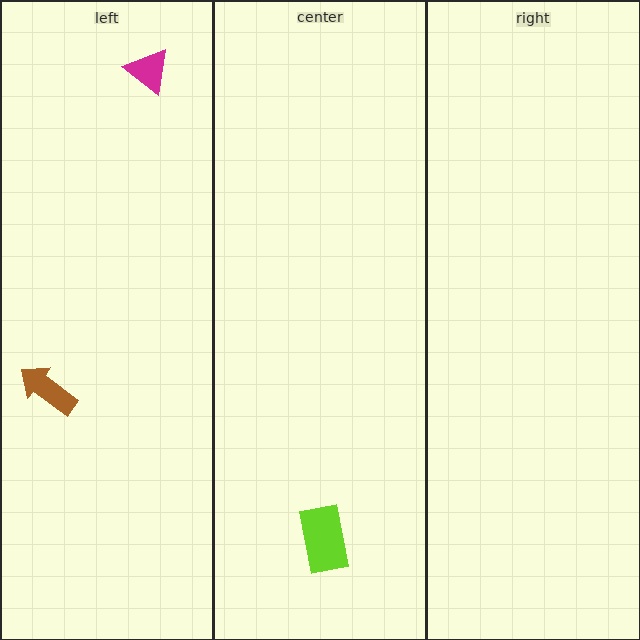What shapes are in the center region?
The lime rectangle.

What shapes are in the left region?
The brown arrow, the magenta triangle.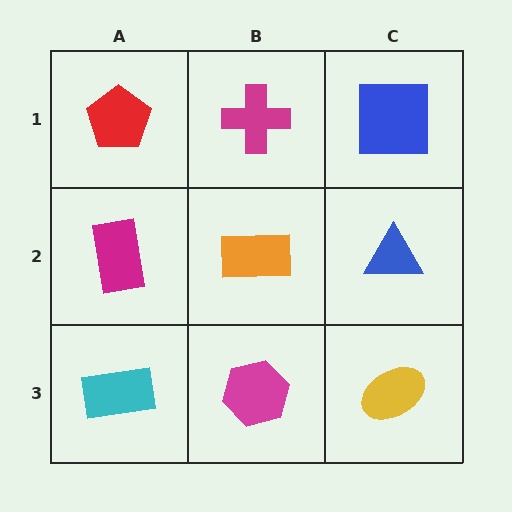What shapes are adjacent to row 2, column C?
A blue square (row 1, column C), a yellow ellipse (row 3, column C), an orange rectangle (row 2, column B).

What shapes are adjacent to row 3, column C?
A blue triangle (row 2, column C), a magenta hexagon (row 3, column B).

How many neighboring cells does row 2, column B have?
4.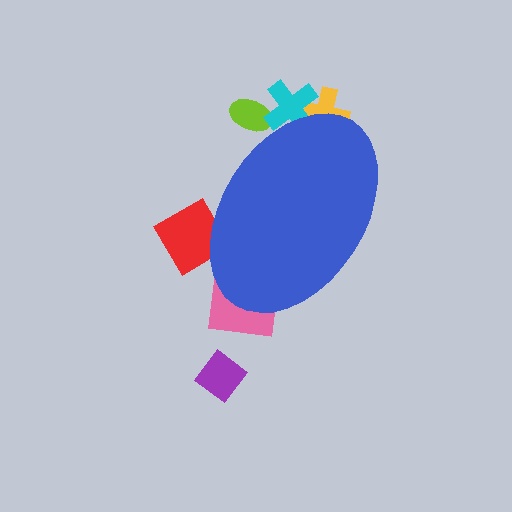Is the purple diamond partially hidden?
No, the purple diamond is fully visible.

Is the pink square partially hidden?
Yes, the pink square is partially hidden behind the blue ellipse.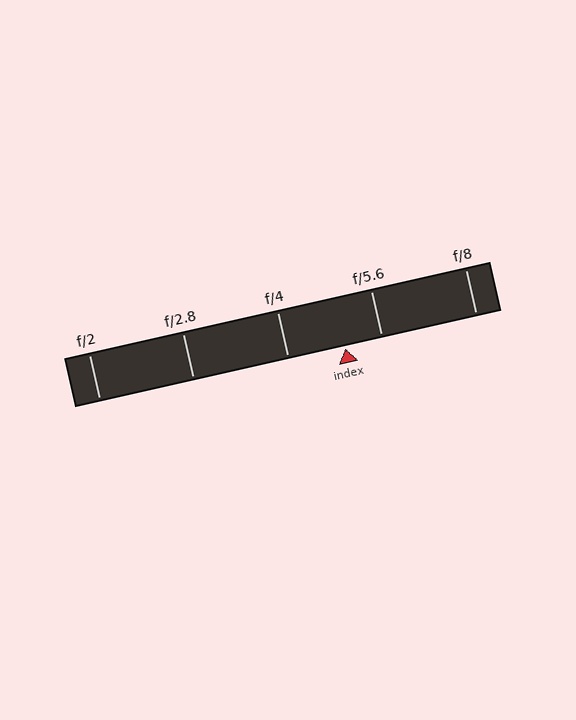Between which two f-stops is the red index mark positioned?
The index mark is between f/4 and f/5.6.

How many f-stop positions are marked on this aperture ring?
There are 5 f-stop positions marked.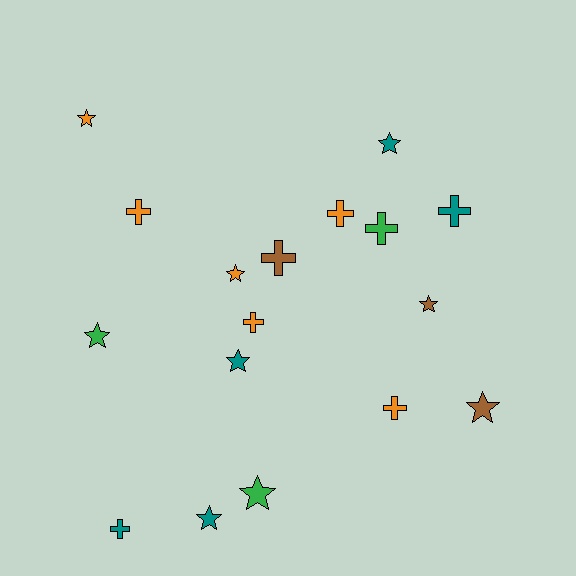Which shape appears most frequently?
Star, with 9 objects.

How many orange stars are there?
There are 2 orange stars.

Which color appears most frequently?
Orange, with 6 objects.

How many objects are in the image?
There are 17 objects.